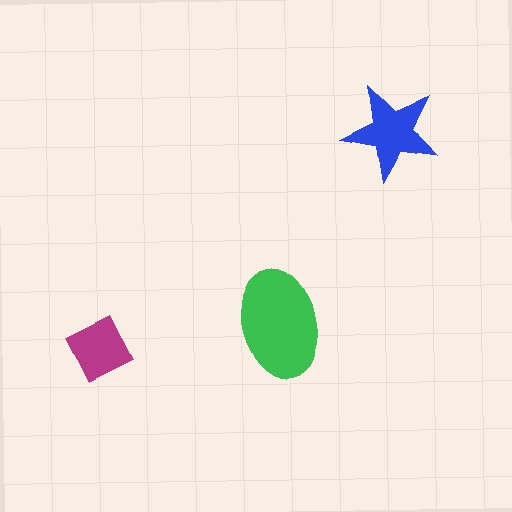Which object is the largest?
The green ellipse.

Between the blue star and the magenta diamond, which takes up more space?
The blue star.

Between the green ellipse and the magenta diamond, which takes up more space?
The green ellipse.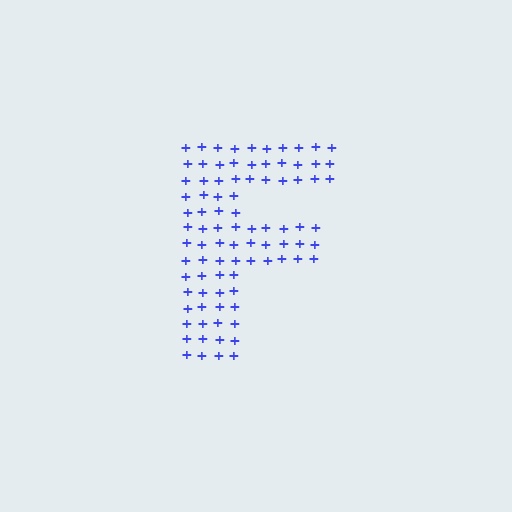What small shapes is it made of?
It is made of small plus signs.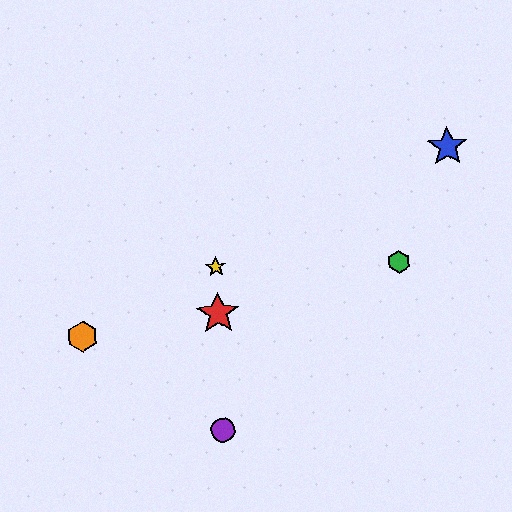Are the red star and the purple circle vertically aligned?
Yes, both are at x≈218.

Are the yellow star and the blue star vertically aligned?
No, the yellow star is at x≈216 and the blue star is at x≈447.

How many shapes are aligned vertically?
3 shapes (the red star, the yellow star, the purple circle) are aligned vertically.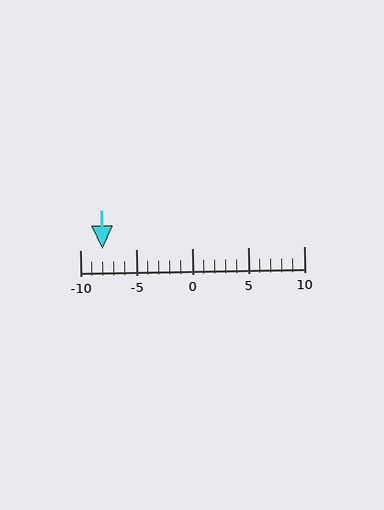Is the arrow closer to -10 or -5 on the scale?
The arrow is closer to -10.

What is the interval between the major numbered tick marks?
The major tick marks are spaced 5 units apart.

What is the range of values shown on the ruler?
The ruler shows values from -10 to 10.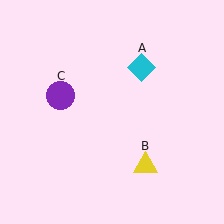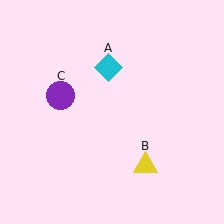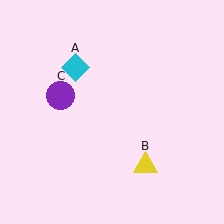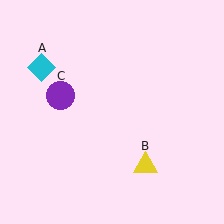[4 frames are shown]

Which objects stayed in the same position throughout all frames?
Yellow triangle (object B) and purple circle (object C) remained stationary.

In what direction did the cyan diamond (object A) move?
The cyan diamond (object A) moved left.